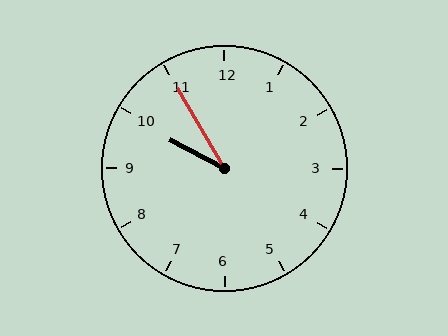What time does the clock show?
9:55.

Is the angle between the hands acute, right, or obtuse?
It is acute.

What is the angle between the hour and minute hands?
Approximately 32 degrees.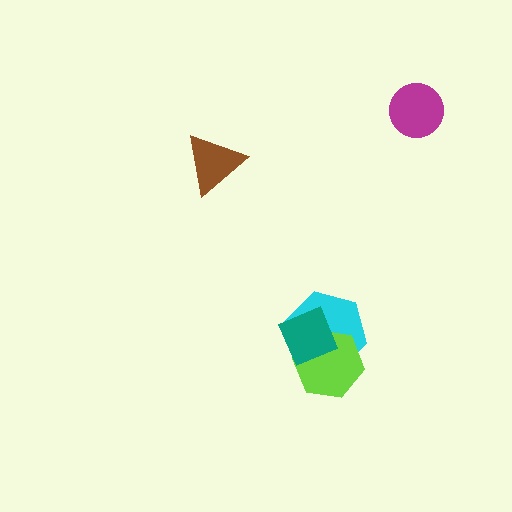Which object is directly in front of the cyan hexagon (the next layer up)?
The lime hexagon is directly in front of the cyan hexagon.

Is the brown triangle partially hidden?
No, no other shape covers it.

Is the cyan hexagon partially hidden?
Yes, it is partially covered by another shape.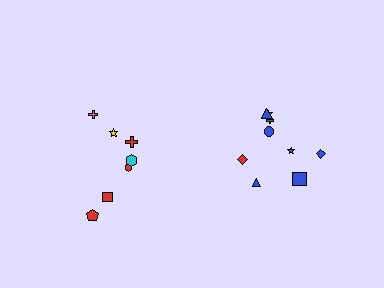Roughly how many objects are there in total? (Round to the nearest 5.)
Roughly 15 objects in total.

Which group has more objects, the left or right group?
The right group.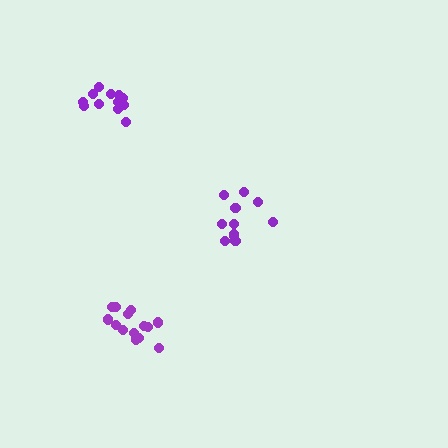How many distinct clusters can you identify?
There are 3 distinct clusters.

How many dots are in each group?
Group 1: 11 dots, Group 2: 14 dots, Group 3: 12 dots (37 total).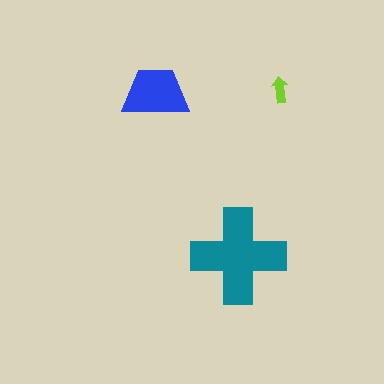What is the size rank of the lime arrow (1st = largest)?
3rd.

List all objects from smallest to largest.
The lime arrow, the blue trapezoid, the teal cross.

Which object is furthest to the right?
The lime arrow is rightmost.